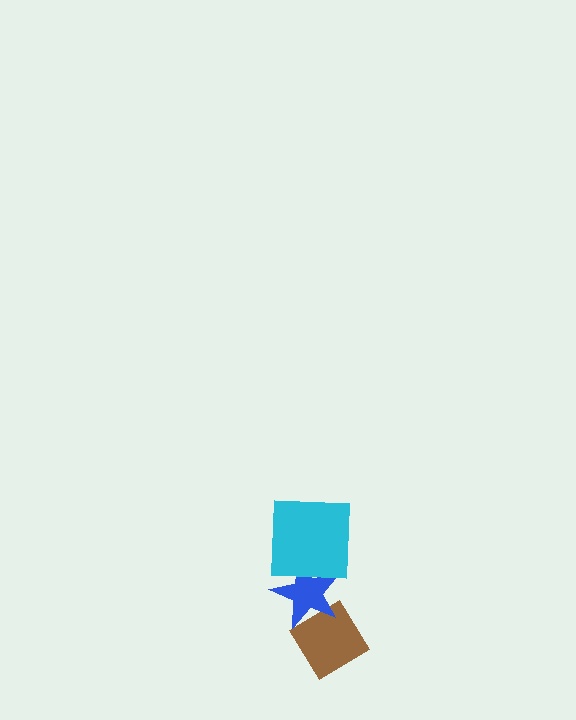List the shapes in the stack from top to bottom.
From top to bottom: the cyan square, the blue star, the brown diamond.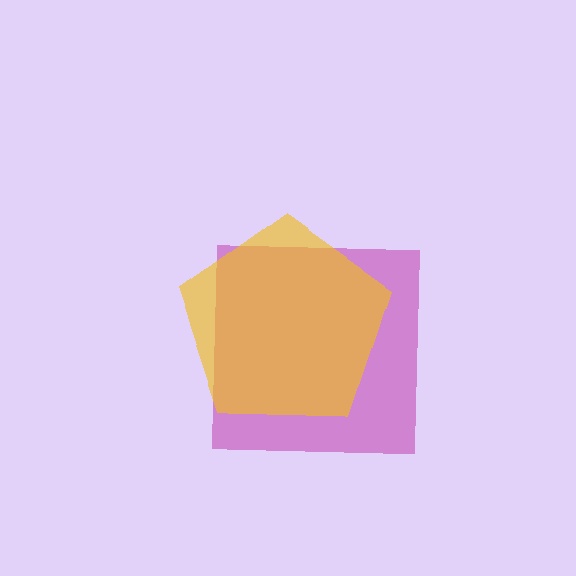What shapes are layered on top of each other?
The layered shapes are: a magenta square, a yellow pentagon.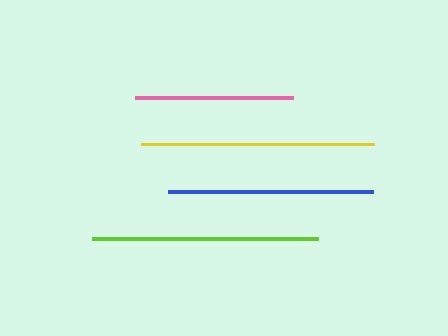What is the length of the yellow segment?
The yellow segment is approximately 233 pixels long.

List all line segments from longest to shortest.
From longest to shortest: yellow, lime, blue, pink.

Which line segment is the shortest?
The pink line is the shortest at approximately 158 pixels.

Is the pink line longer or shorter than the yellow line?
The yellow line is longer than the pink line.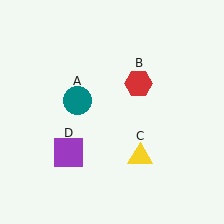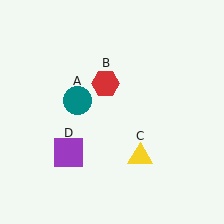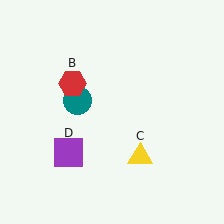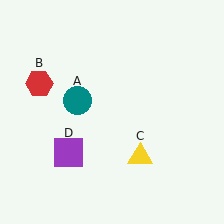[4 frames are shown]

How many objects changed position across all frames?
1 object changed position: red hexagon (object B).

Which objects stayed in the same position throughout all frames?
Teal circle (object A) and yellow triangle (object C) and purple square (object D) remained stationary.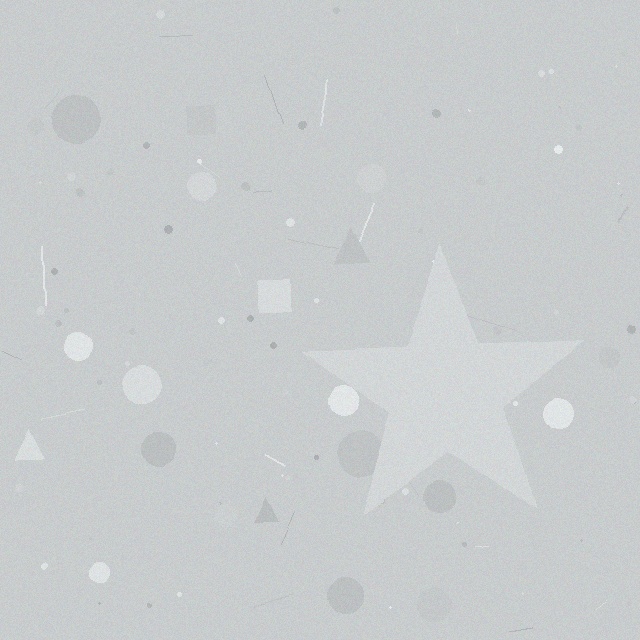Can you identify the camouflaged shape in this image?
The camouflaged shape is a star.